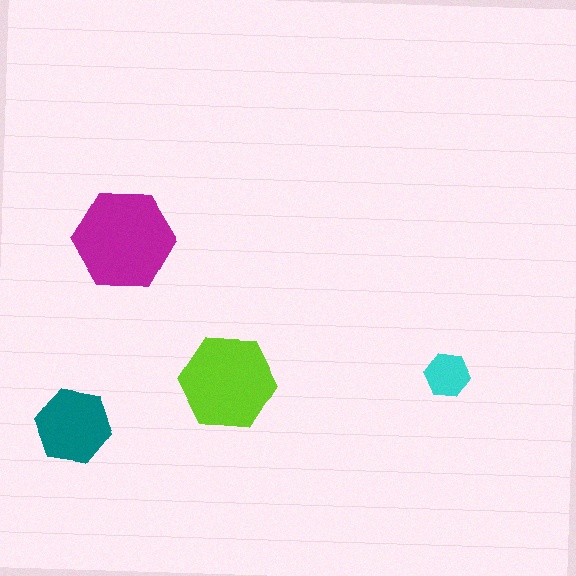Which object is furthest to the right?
The cyan hexagon is rightmost.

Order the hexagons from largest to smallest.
the magenta one, the lime one, the teal one, the cyan one.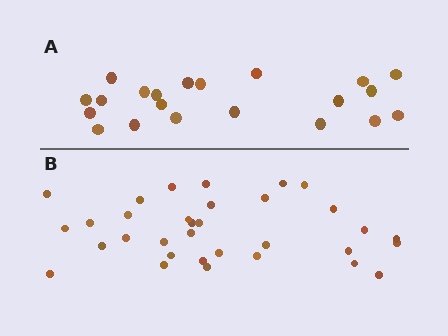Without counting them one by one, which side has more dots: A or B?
Region B (the bottom region) has more dots.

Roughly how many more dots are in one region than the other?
Region B has roughly 12 or so more dots than region A.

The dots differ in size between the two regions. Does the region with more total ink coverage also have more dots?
No. Region A has more total ink coverage because its dots are larger, but region B actually contains more individual dots. Total area can be misleading — the number of items is what matters here.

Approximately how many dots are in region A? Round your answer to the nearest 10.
About 20 dots. (The exact count is 21, which rounds to 20.)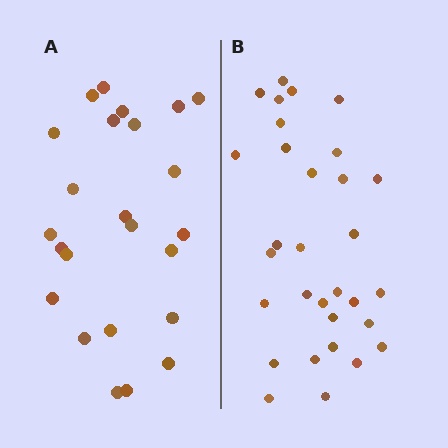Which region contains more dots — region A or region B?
Region B (the right region) has more dots.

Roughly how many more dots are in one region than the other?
Region B has roughly 8 or so more dots than region A.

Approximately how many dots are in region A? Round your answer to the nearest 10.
About 20 dots. (The exact count is 24, which rounds to 20.)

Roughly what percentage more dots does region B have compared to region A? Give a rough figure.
About 30% more.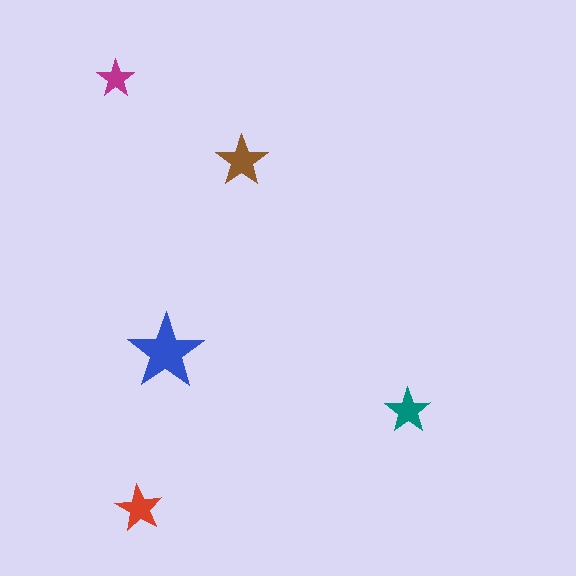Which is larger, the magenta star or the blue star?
The blue one.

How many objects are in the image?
There are 5 objects in the image.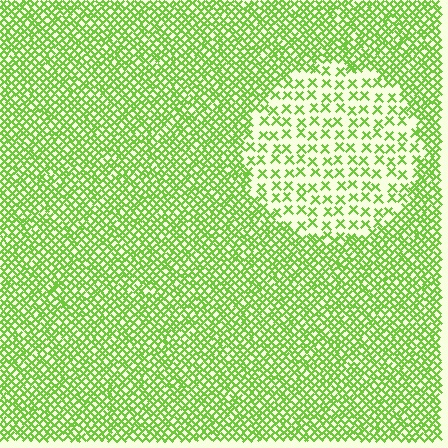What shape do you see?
I see a circle.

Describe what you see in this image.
The image contains small lime elements arranged at two different densities. A circle-shaped region is visible where the elements are less densely packed than the surrounding area.